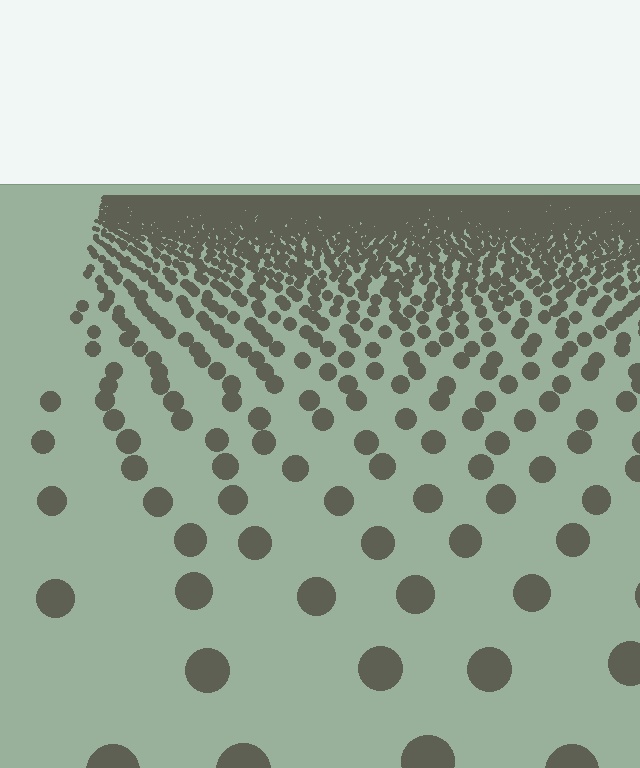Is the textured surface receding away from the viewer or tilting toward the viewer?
The surface is receding away from the viewer. Texture elements get smaller and denser toward the top.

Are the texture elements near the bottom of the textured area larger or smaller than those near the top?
Larger. Near the bottom, elements are closer to the viewer and appear at a bigger on-screen size.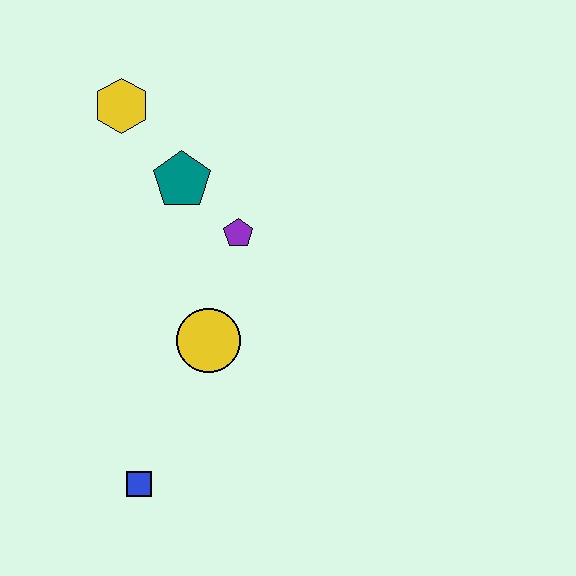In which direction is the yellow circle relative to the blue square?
The yellow circle is above the blue square.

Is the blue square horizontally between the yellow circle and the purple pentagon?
No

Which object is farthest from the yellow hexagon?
The blue square is farthest from the yellow hexagon.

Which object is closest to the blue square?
The yellow circle is closest to the blue square.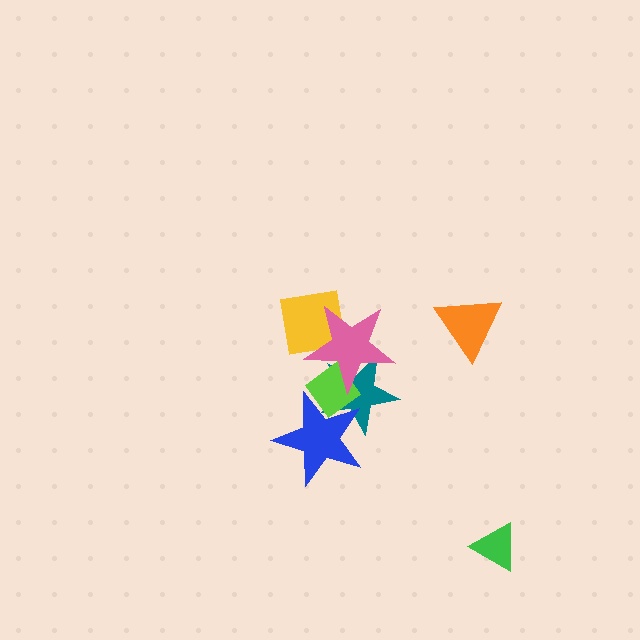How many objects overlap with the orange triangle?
0 objects overlap with the orange triangle.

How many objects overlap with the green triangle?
0 objects overlap with the green triangle.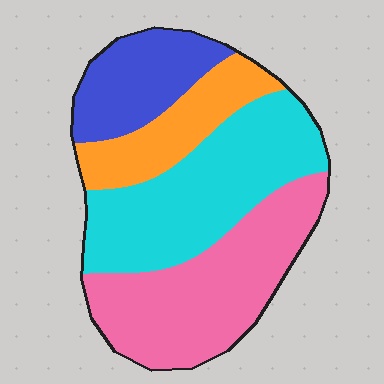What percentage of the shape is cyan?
Cyan covers roughly 35% of the shape.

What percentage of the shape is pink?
Pink covers 33% of the shape.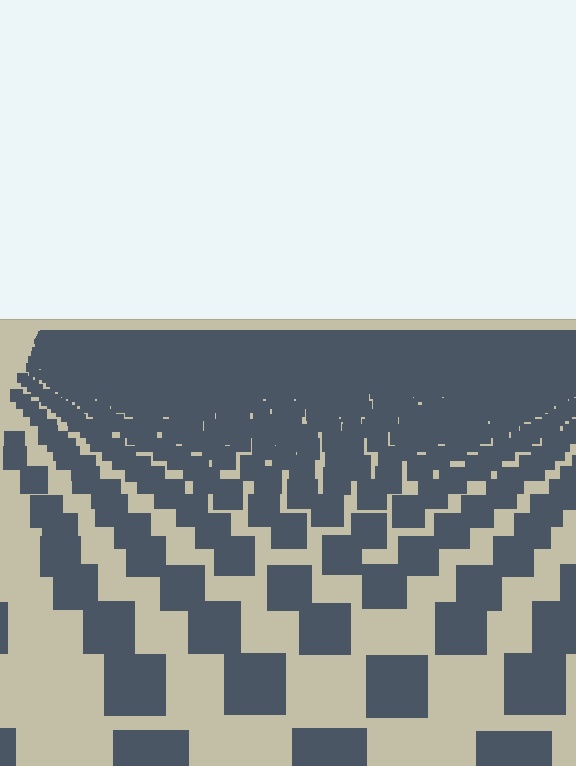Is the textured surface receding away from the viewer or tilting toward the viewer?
The surface is receding away from the viewer. Texture elements get smaller and denser toward the top.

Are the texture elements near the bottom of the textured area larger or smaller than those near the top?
Larger. Near the bottom, elements are closer to the viewer and appear at a bigger on-screen size.